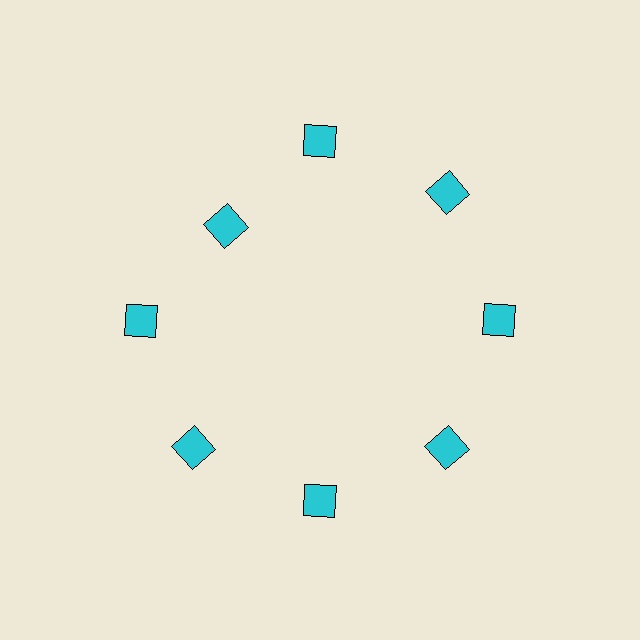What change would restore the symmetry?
The symmetry would be restored by moving it outward, back onto the ring so that all 8 squares sit at equal angles and equal distance from the center.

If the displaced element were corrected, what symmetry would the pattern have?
It would have 8-fold rotational symmetry — the pattern would map onto itself every 45 degrees.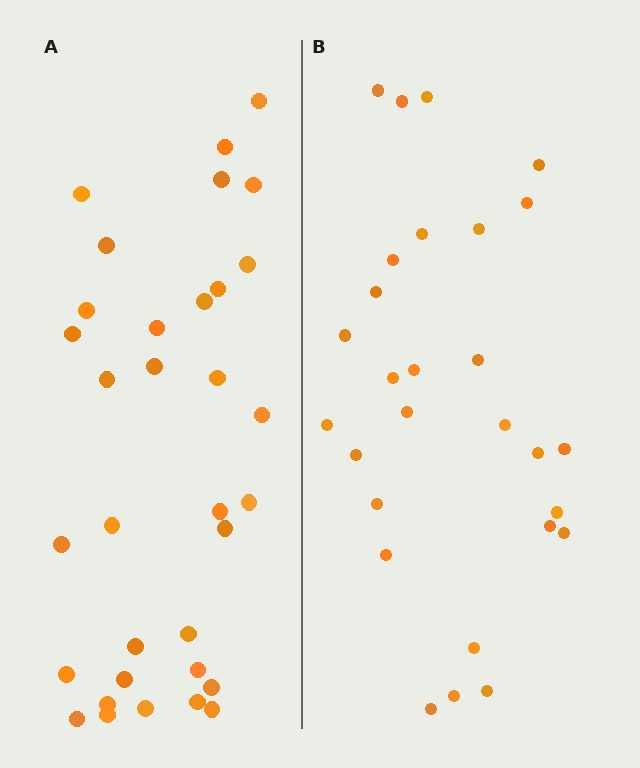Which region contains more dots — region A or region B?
Region A (the left region) has more dots.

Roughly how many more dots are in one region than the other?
Region A has about 5 more dots than region B.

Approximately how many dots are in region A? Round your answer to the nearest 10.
About 30 dots. (The exact count is 33, which rounds to 30.)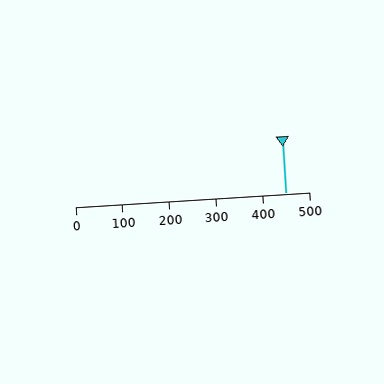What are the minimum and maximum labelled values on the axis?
The axis runs from 0 to 500.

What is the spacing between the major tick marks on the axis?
The major ticks are spaced 100 apart.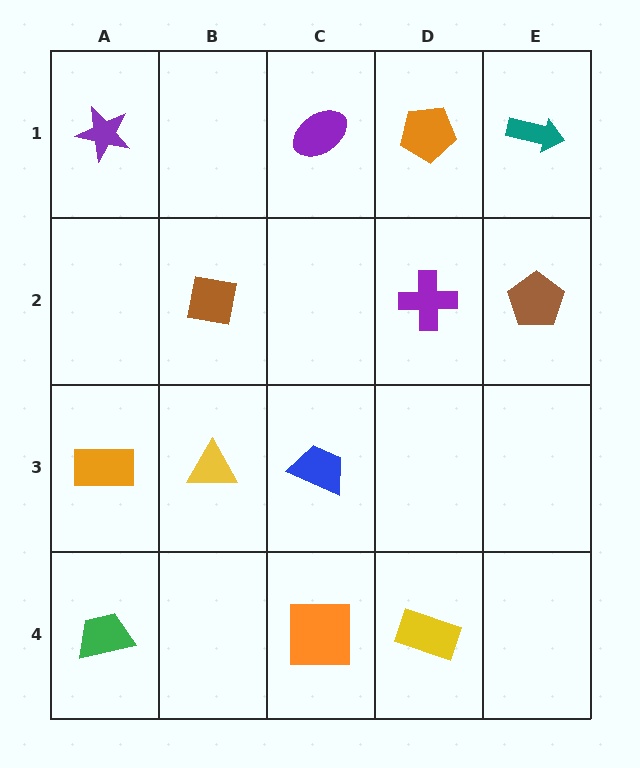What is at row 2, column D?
A purple cross.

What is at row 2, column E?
A brown pentagon.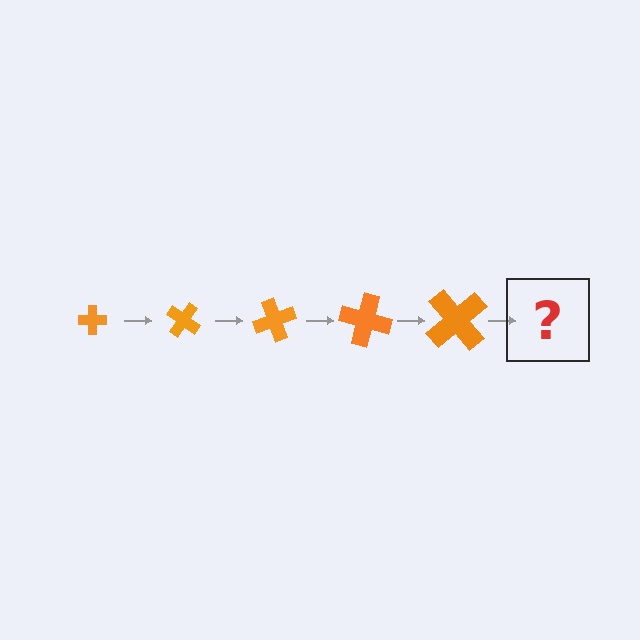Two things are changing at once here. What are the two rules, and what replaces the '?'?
The two rules are that the cross grows larger each step and it rotates 35 degrees each step. The '?' should be a cross, larger than the previous one and rotated 175 degrees from the start.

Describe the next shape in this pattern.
It should be a cross, larger than the previous one and rotated 175 degrees from the start.